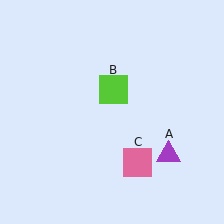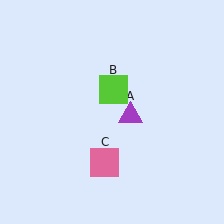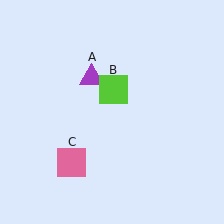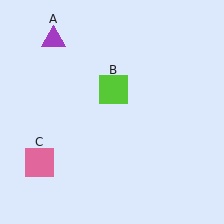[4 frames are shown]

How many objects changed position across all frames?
2 objects changed position: purple triangle (object A), pink square (object C).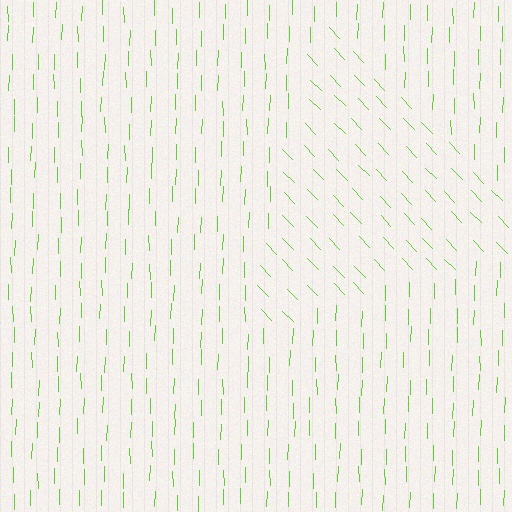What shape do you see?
I see a triangle.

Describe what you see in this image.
The image is filled with small lime line segments. A triangle region in the image has lines oriented differently from the surrounding lines, creating a visible texture boundary.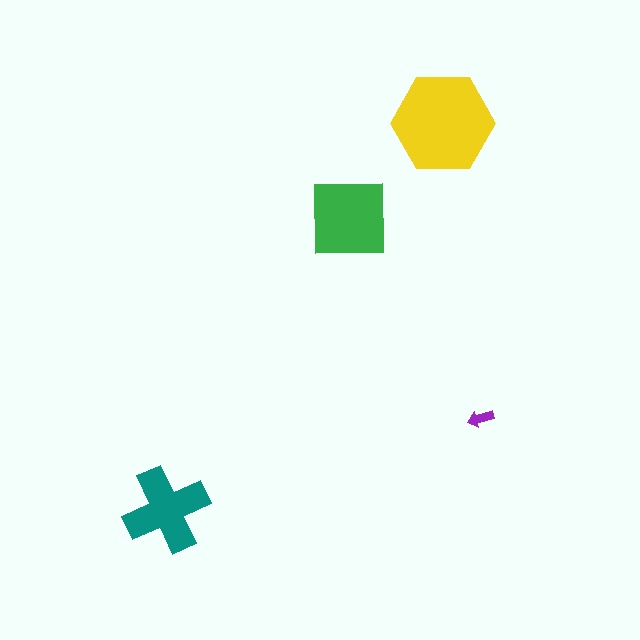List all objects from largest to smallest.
The yellow hexagon, the green square, the teal cross, the purple arrow.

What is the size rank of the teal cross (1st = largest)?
3rd.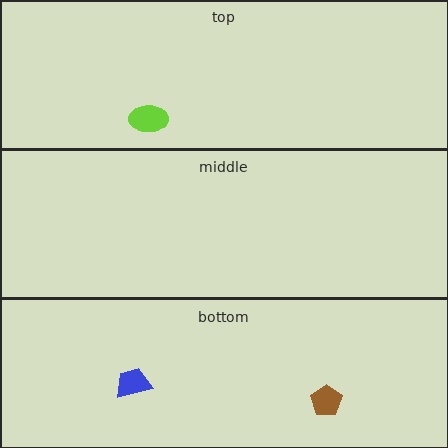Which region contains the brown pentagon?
The bottom region.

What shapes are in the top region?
The lime ellipse.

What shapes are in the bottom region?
The brown pentagon, the blue trapezoid.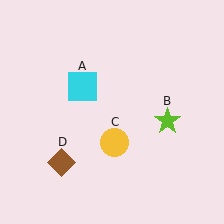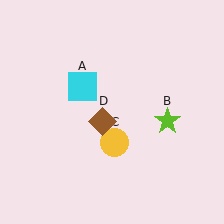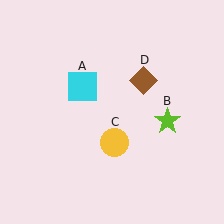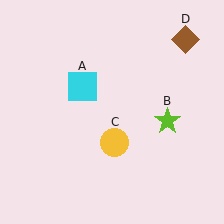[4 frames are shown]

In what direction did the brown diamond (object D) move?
The brown diamond (object D) moved up and to the right.